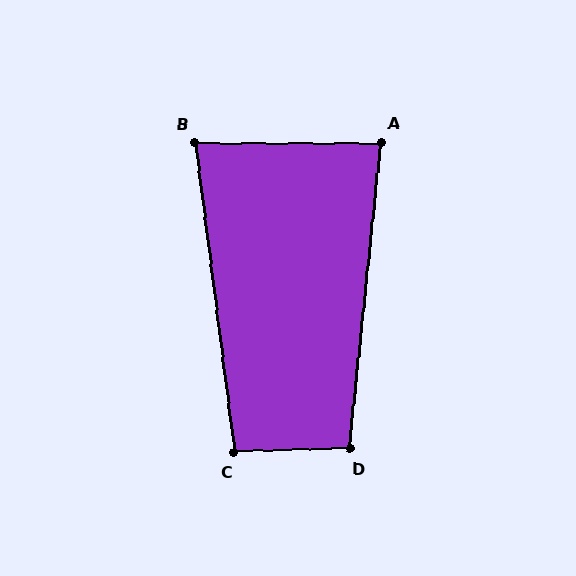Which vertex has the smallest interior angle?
B, at approximately 83 degrees.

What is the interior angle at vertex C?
Approximately 96 degrees (obtuse).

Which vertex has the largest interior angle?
D, at approximately 97 degrees.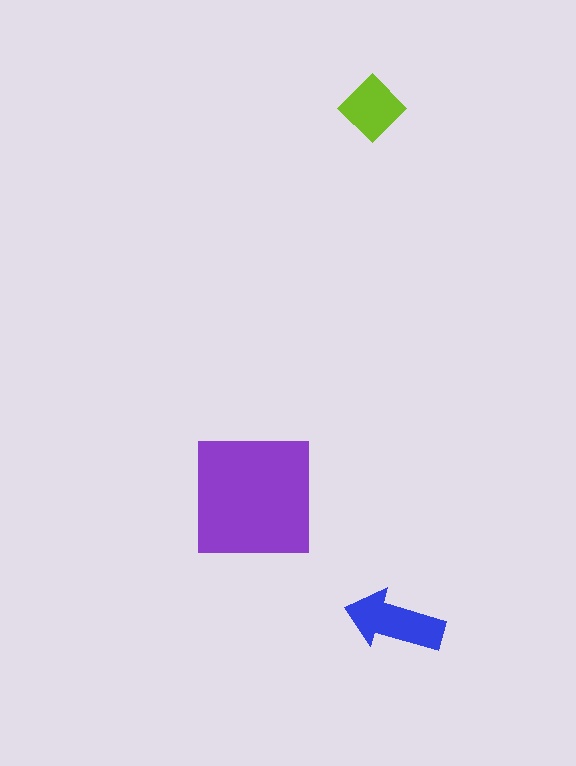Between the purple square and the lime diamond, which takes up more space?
The purple square.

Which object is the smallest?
The lime diamond.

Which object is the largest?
The purple square.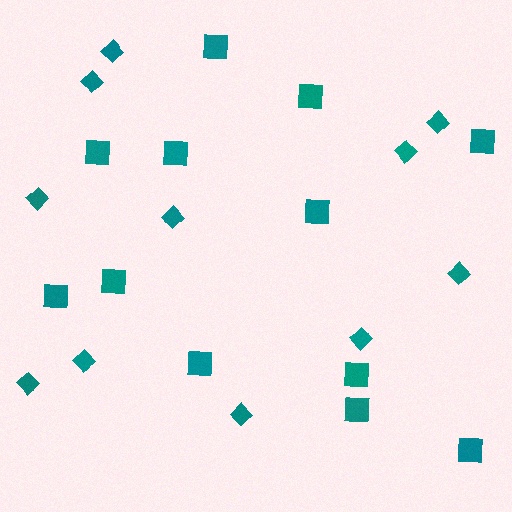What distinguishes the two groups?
There are 2 groups: one group of diamonds (11) and one group of squares (12).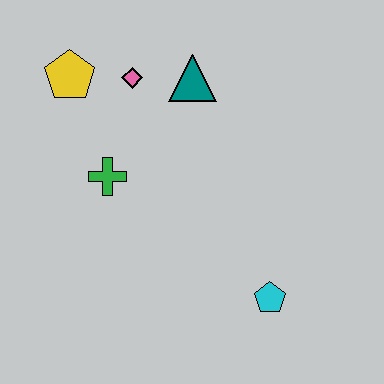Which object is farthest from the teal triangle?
The cyan pentagon is farthest from the teal triangle.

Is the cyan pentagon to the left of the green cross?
No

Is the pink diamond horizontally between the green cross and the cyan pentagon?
Yes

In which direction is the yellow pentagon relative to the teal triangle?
The yellow pentagon is to the left of the teal triangle.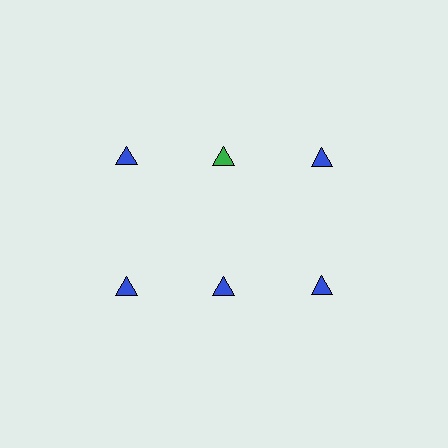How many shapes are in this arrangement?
There are 6 shapes arranged in a grid pattern.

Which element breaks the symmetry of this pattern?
The green triangle in the top row, second from left column breaks the symmetry. All other shapes are blue triangles.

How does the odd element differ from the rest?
It has a different color: green instead of blue.